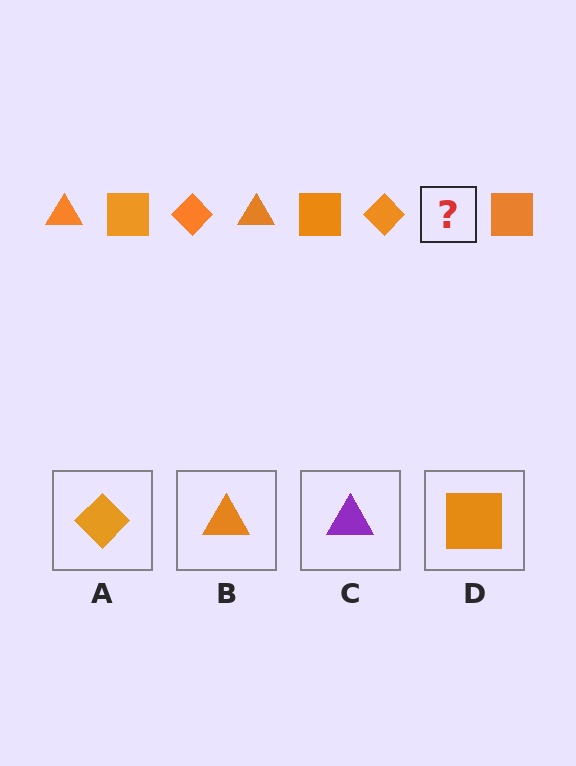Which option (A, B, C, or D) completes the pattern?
B.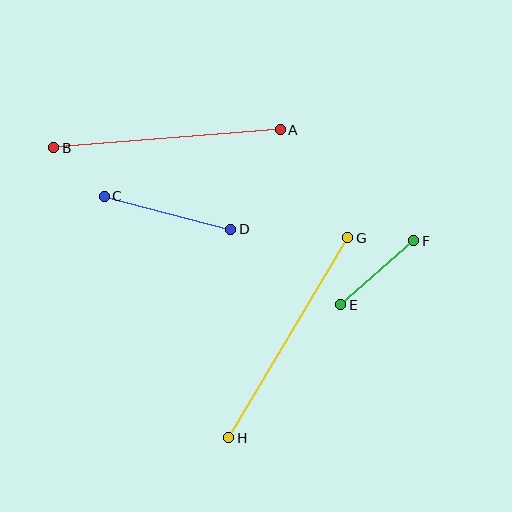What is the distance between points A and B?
The distance is approximately 227 pixels.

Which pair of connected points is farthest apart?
Points G and H are farthest apart.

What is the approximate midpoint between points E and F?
The midpoint is at approximately (377, 273) pixels.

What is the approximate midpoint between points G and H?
The midpoint is at approximately (288, 338) pixels.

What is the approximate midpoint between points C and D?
The midpoint is at approximately (167, 213) pixels.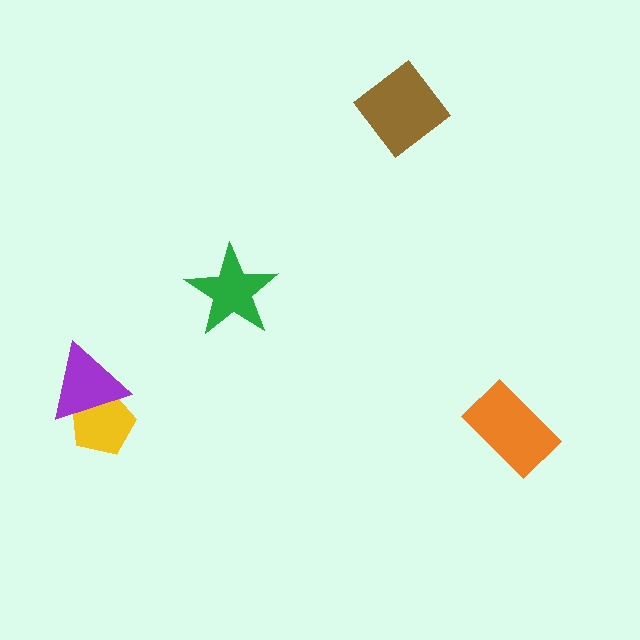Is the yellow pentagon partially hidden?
Yes, it is partially covered by another shape.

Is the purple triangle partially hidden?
No, no other shape covers it.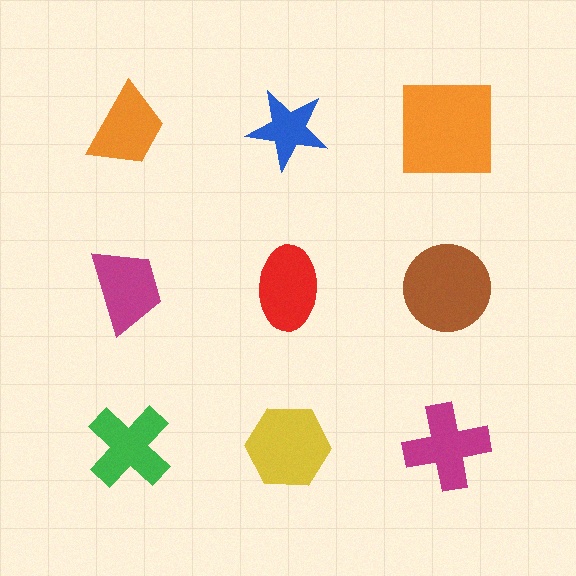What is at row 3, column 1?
A green cross.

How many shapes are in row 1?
3 shapes.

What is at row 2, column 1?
A magenta trapezoid.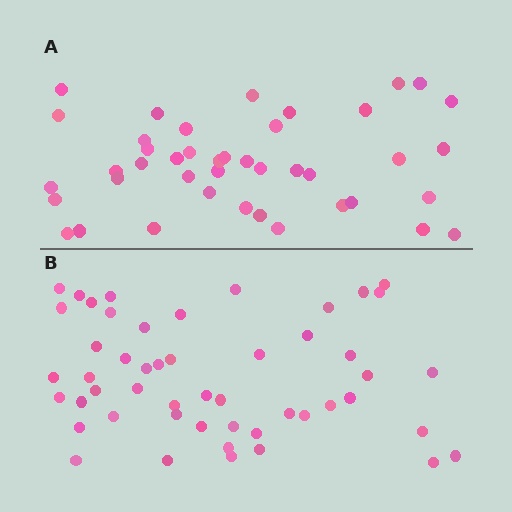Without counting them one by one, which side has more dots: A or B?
Region B (the bottom region) has more dots.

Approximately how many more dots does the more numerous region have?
Region B has roughly 8 or so more dots than region A.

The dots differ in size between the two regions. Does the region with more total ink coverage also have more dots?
No. Region A has more total ink coverage because its dots are larger, but region B actually contains more individual dots. Total area can be misleading — the number of items is what matters here.